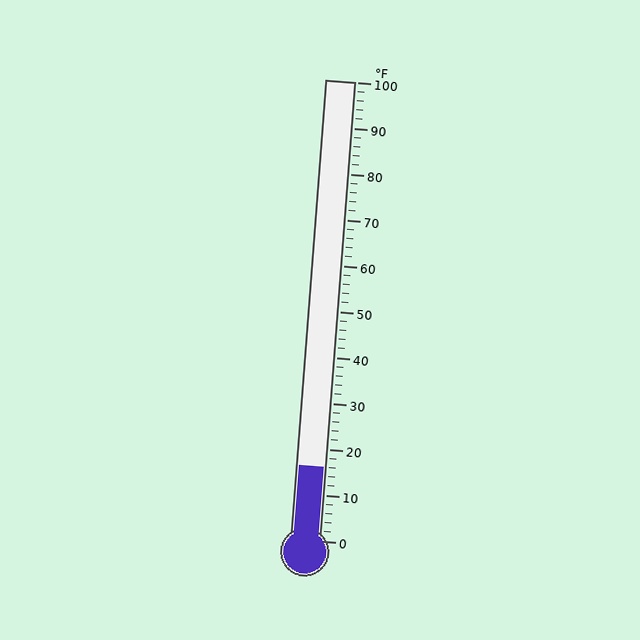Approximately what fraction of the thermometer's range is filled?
The thermometer is filled to approximately 15% of its range.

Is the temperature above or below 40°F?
The temperature is below 40°F.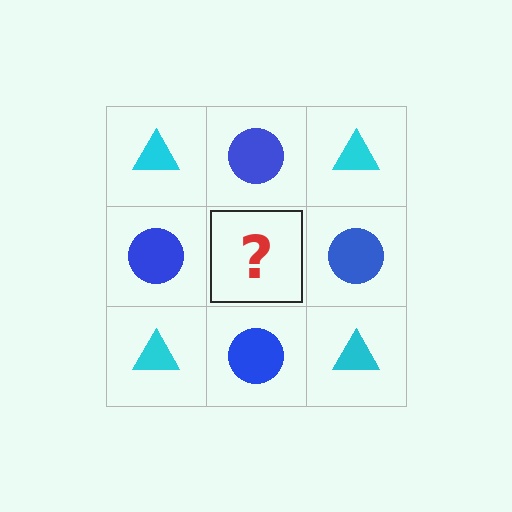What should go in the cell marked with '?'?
The missing cell should contain a cyan triangle.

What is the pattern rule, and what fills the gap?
The rule is that it alternates cyan triangle and blue circle in a checkerboard pattern. The gap should be filled with a cyan triangle.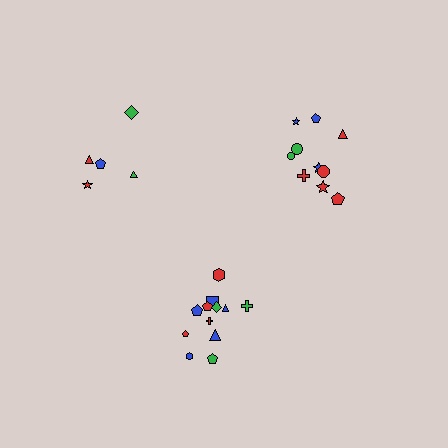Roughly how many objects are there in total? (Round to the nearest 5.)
Roughly 25 objects in total.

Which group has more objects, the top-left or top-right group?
The top-right group.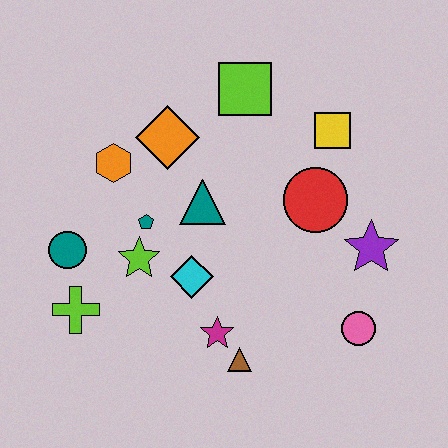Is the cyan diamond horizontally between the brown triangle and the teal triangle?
No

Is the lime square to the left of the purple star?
Yes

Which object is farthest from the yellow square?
The lime cross is farthest from the yellow square.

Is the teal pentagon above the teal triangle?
No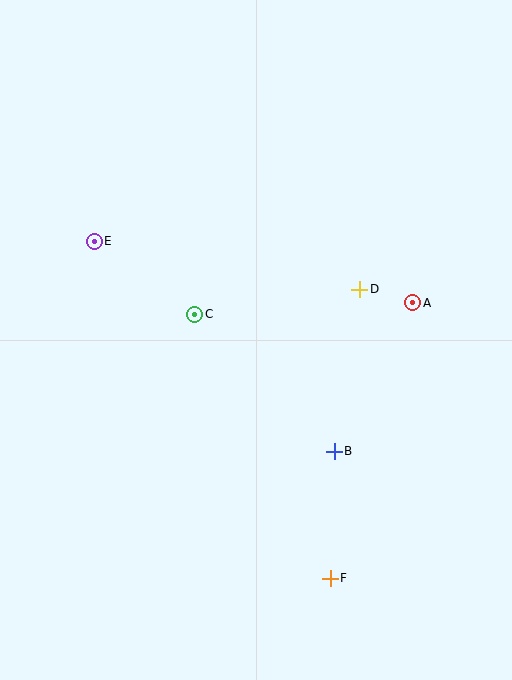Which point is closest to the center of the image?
Point C at (195, 314) is closest to the center.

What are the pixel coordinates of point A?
Point A is at (413, 303).